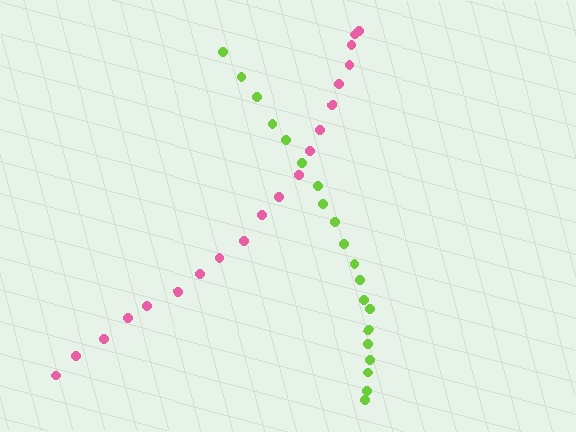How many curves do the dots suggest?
There are 2 distinct paths.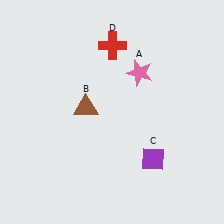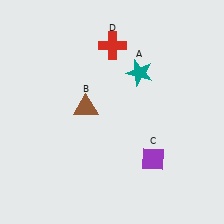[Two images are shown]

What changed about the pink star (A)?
In Image 1, A is pink. In Image 2, it changed to teal.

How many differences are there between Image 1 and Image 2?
There is 1 difference between the two images.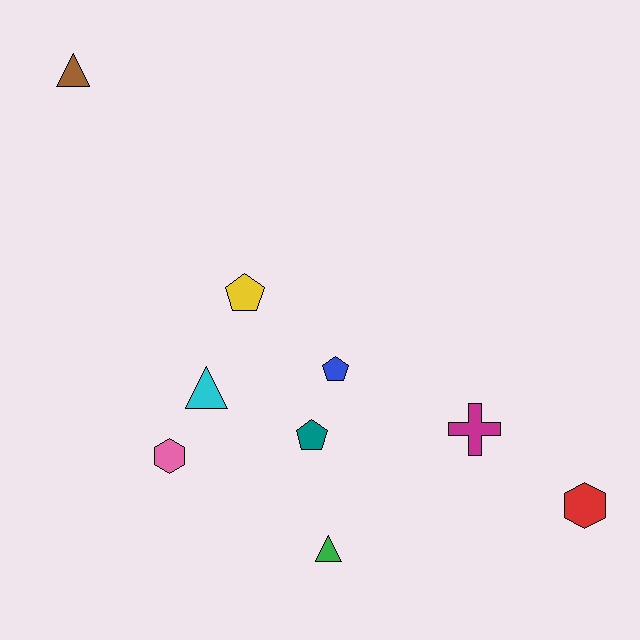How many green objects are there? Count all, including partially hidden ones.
There is 1 green object.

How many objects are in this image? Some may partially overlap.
There are 9 objects.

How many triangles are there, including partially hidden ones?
There are 3 triangles.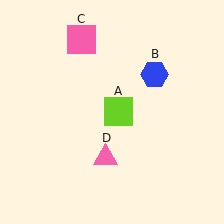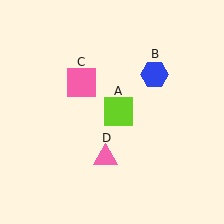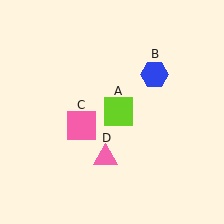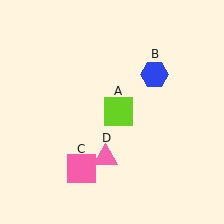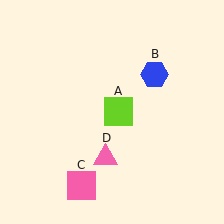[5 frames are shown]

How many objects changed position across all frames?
1 object changed position: pink square (object C).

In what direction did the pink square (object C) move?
The pink square (object C) moved down.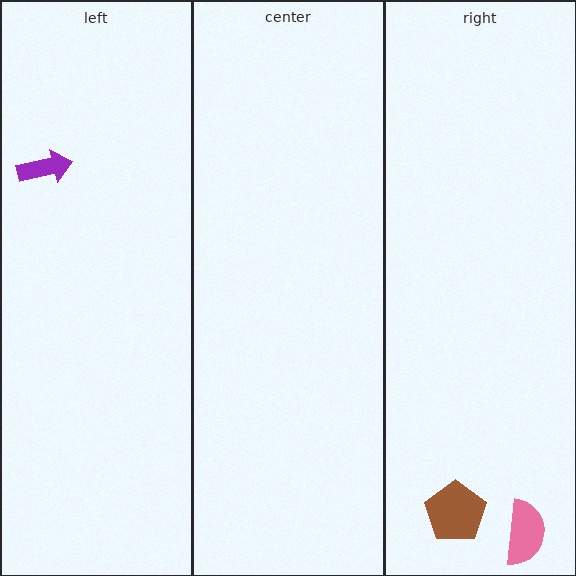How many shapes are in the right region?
2.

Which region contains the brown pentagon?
The right region.